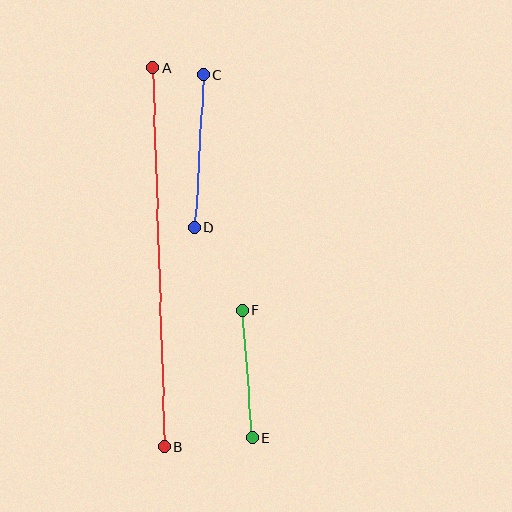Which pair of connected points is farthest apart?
Points A and B are farthest apart.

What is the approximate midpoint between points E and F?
The midpoint is at approximately (248, 374) pixels.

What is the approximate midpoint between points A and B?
The midpoint is at approximately (158, 257) pixels.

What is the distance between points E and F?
The distance is approximately 128 pixels.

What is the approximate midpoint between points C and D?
The midpoint is at approximately (199, 151) pixels.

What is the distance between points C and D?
The distance is approximately 153 pixels.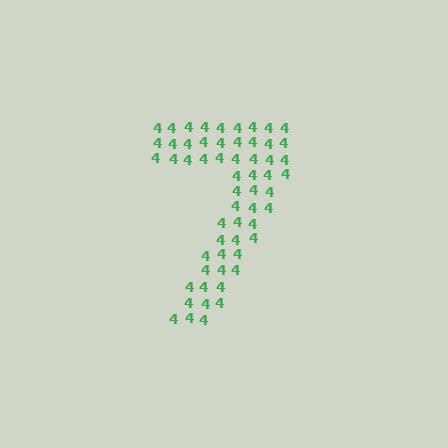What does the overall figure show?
The overall figure shows the digit 7.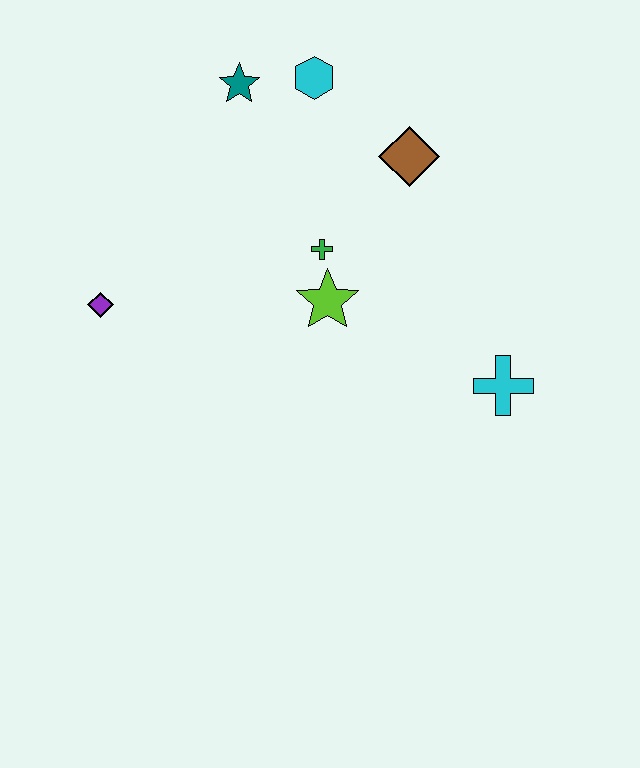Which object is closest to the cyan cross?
The lime star is closest to the cyan cross.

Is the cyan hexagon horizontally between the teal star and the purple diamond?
No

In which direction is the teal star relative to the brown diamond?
The teal star is to the left of the brown diamond.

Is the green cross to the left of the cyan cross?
Yes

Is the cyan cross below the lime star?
Yes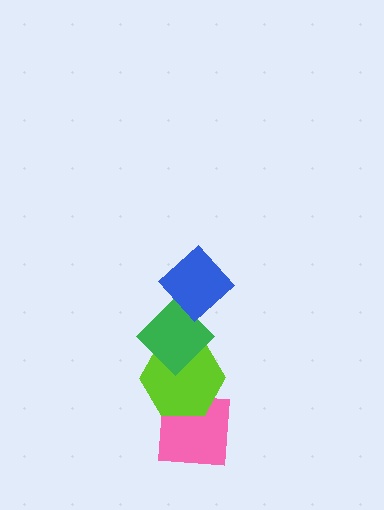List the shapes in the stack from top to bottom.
From top to bottom: the blue diamond, the green diamond, the lime hexagon, the pink square.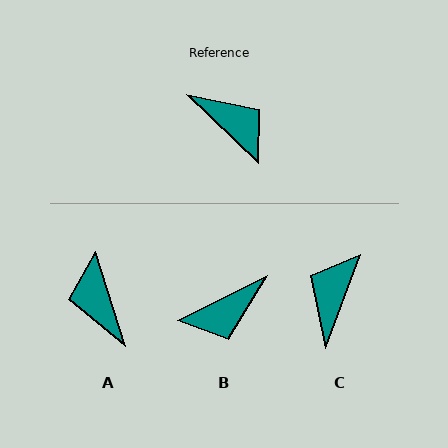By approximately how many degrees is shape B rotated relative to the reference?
Approximately 109 degrees clockwise.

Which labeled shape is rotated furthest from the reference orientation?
A, about 152 degrees away.